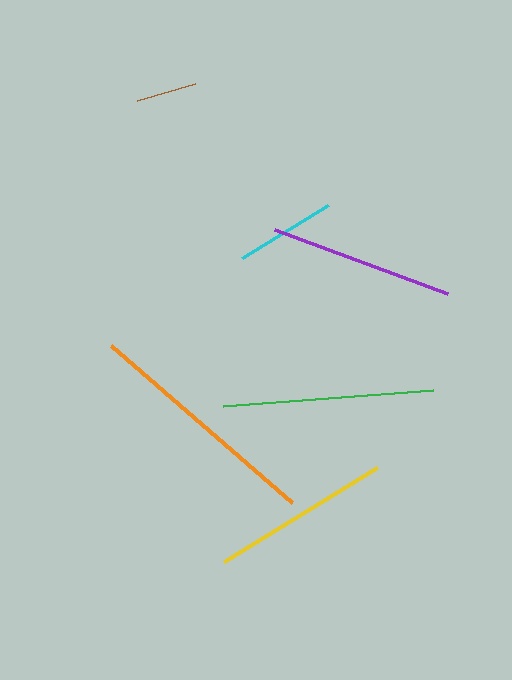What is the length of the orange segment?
The orange segment is approximately 240 pixels long.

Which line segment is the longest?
The orange line is the longest at approximately 240 pixels.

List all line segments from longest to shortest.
From longest to shortest: orange, green, purple, yellow, cyan, brown.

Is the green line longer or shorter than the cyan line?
The green line is longer than the cyan line.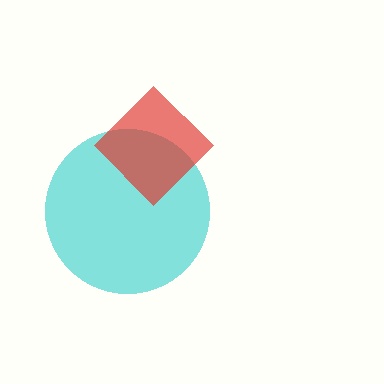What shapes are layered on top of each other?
The layered shapes are: a cyan circle, a red diamond.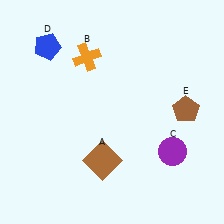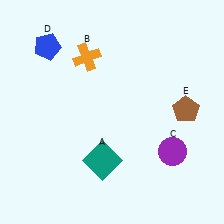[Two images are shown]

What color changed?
The square (A) changed from brown in Image 1 to teal in Image 2.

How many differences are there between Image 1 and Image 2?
There is 1 difference between the two images.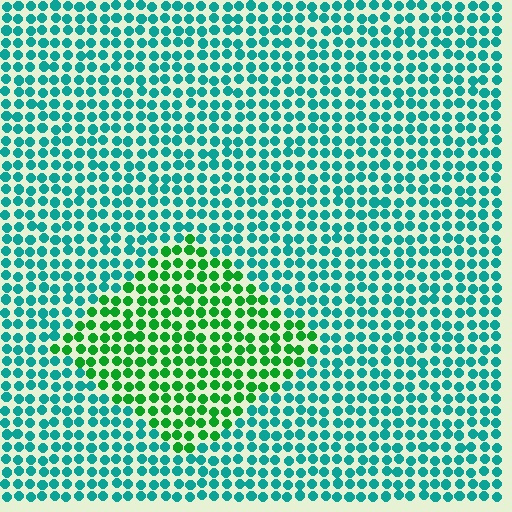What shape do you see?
I see a diamond.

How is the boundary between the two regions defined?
The boundary is defined purely by a slight shift in hue (about 46 degrees). Spacing, size, and orientation are identical on both sides.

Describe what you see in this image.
The image is filled with small teal elements in a uniform arrangement. A diamond-shaped region is visible where the elements are tinted to a slightly different hue, forming a subtle color boundary.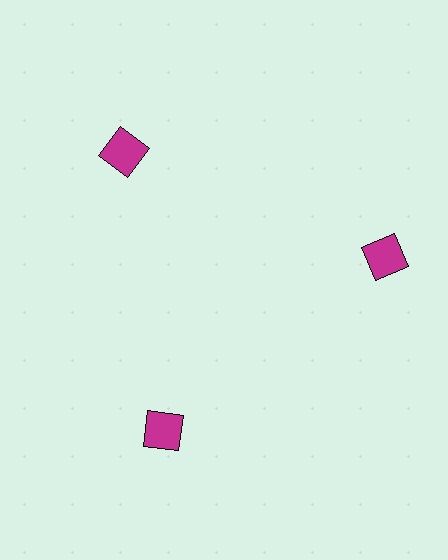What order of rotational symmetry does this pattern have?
This pattern has 3-fold rotational symmetry.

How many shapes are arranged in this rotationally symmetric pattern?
There are 3 shapes, arranged in 3 groups of 1.